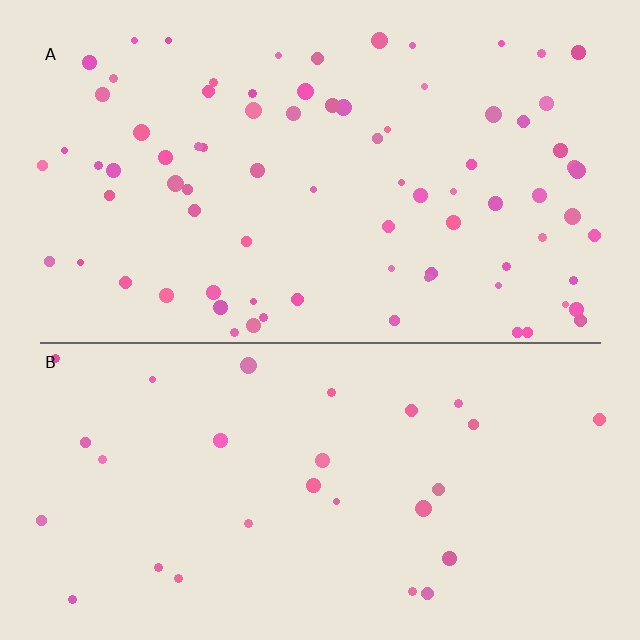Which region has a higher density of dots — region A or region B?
A (the top).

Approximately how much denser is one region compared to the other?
Approximately 2.8× — region A over region B.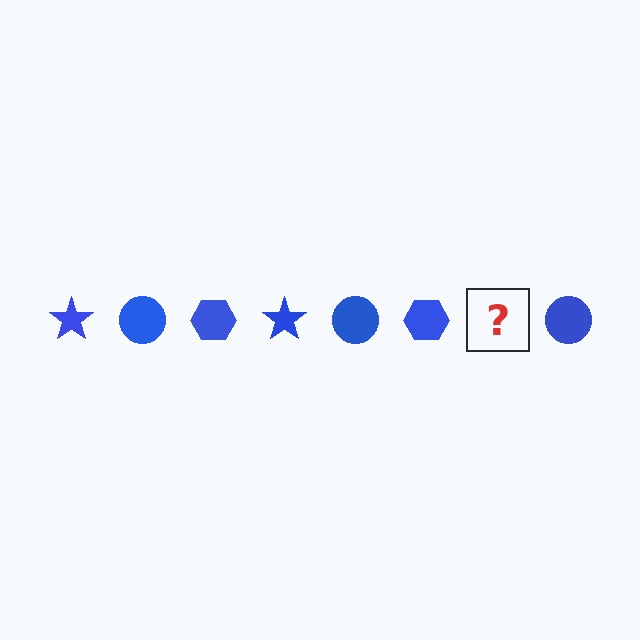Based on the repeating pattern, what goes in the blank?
The blank should be a blue star.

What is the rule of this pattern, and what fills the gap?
The rule is that the pattern cycles through star, circle, hexagon shapes in blue. The gap should be filled with a blue star.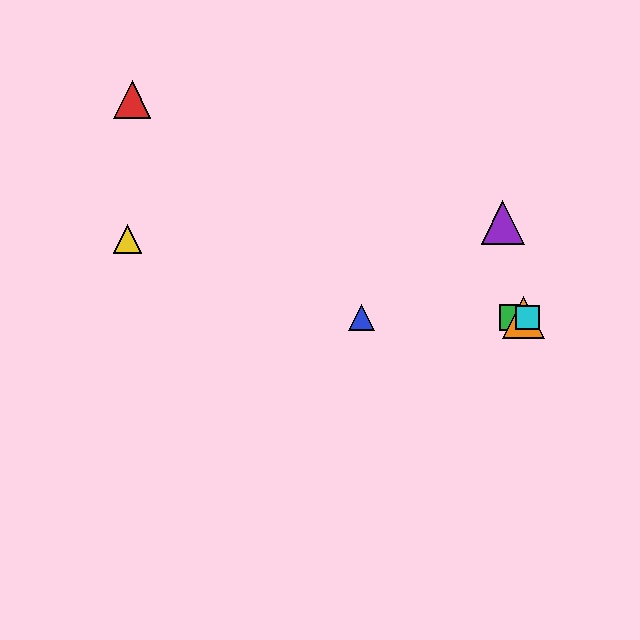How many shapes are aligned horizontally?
4 shapes (the blue triangle, the green square, the orange triangle, the cyan square) are aligned horizontally.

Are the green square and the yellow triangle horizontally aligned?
No, the green square is at y≈317 and the yellow triangle is at y≈239.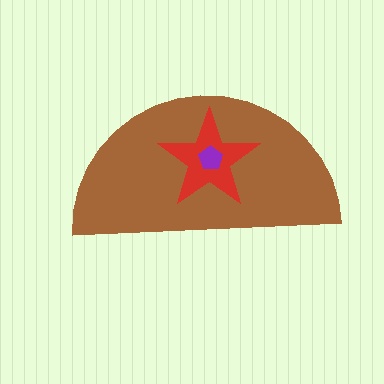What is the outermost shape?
The brown semicircle.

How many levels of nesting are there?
3.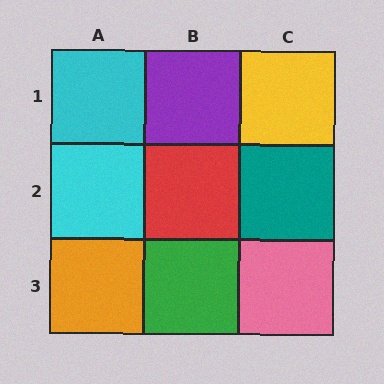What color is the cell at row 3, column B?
Green.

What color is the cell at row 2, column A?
Cyan.